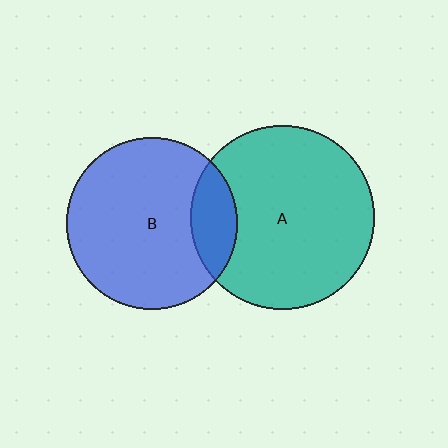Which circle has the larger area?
Circle A (teal).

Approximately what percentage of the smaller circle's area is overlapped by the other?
Approximately 15%.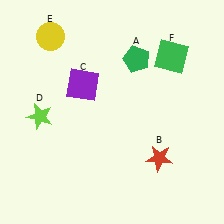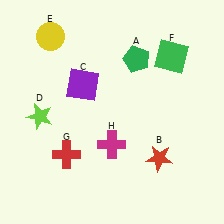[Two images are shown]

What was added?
A red cross (G), a magenta cross (H) were added in Image 2.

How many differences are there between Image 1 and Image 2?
There are 2 differences between the two images.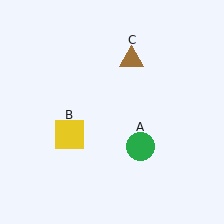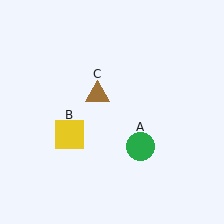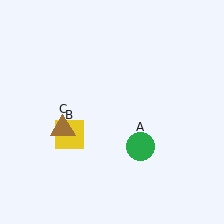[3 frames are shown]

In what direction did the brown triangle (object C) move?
The brown triangle (object C) moved down and to the left.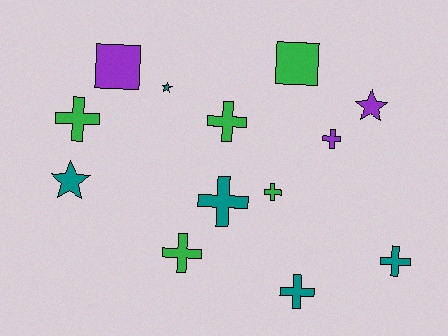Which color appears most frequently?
Green, with 5 objects.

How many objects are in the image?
There are 13 objects.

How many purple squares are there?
There is 1 purple square.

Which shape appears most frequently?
Cross, with 8 objects.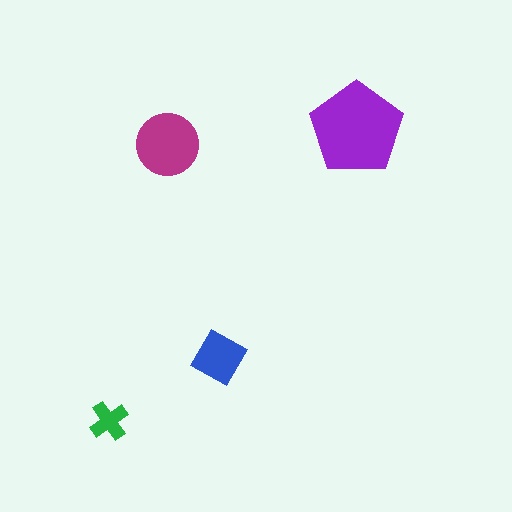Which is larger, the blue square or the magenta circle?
The magenta circle.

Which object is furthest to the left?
The green cross is leftmost.